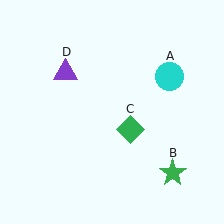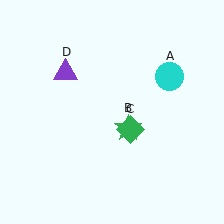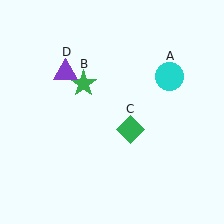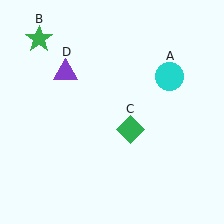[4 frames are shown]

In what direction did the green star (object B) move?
The green star (object B) moved up and to the left.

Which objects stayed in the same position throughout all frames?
Cyan circle (object A) and green diamond (object C) and purple triangle (object D) remained stationary.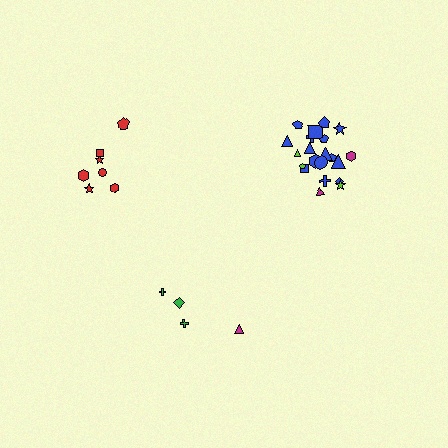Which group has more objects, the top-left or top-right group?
The top-right group.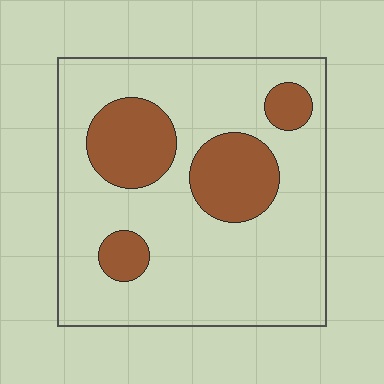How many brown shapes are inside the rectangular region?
4.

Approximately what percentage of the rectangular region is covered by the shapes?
Approximately 25%.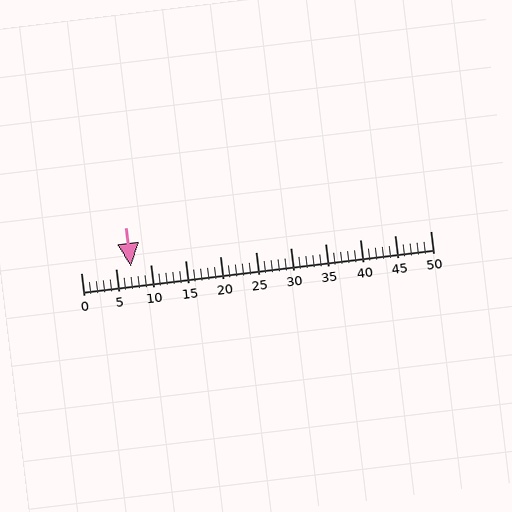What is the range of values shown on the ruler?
The ruler shows values from 0 to 50.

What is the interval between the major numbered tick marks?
The major tick marks are spaced 5 units apart.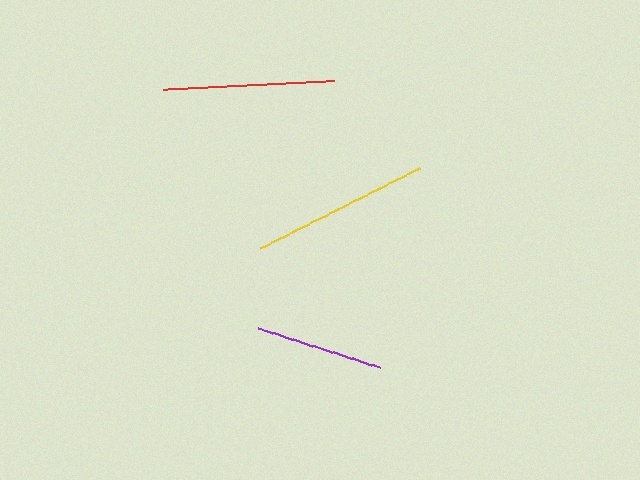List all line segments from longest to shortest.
From longest to shortest: yellow, red, purple.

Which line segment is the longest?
The yellow line is the longest at approximately 178 pixels.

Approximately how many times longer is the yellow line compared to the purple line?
The yellow line is approximately 1.4 times the length of the purple line.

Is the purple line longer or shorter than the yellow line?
The yellow line is longer than the purple line.